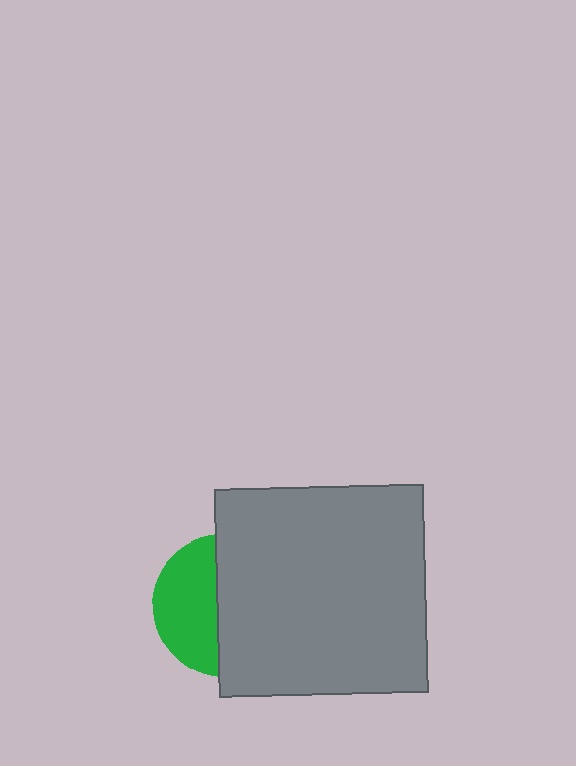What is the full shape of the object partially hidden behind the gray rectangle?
The partially hidden object is a green circle.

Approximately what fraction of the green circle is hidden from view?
Roughly 56% of the green circle is hidden behind the gray rectangle.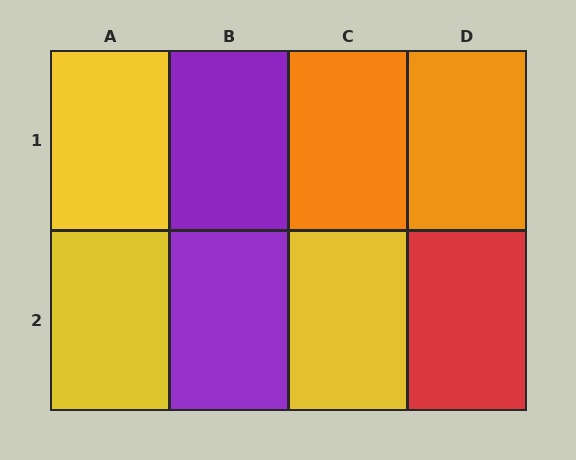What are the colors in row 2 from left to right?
Yellow, purple, yellow, red.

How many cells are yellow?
3 cells are yellow.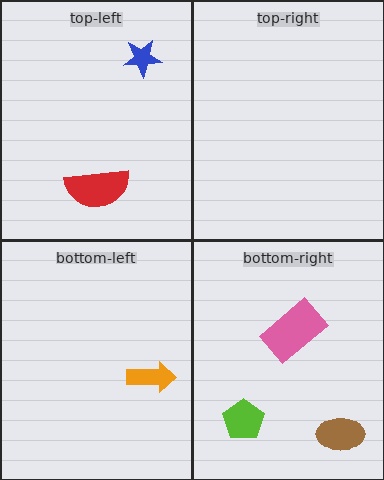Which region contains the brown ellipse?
The bottom-right region.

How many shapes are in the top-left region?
2.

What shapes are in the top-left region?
The blue star, the red semicircle.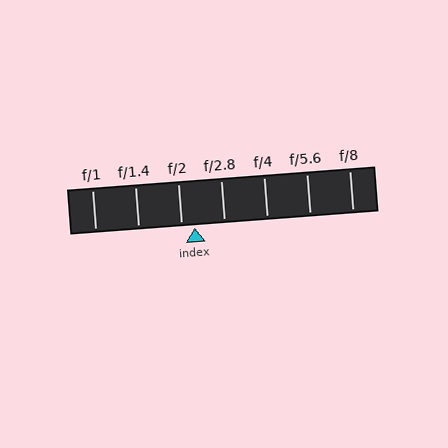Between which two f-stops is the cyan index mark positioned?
The index mark is between f/2 and f/2.8.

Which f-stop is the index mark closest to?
The index mark is closest to f/2.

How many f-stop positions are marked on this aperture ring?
There are 7 f-stop positions marked.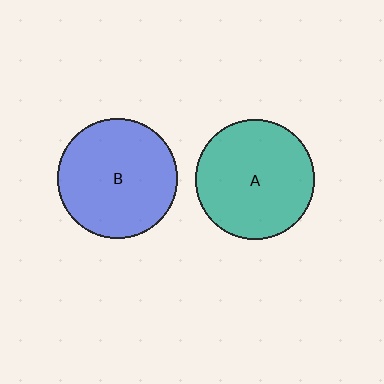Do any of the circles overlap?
No, none of the circles overlap.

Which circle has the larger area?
Circle B (blue).